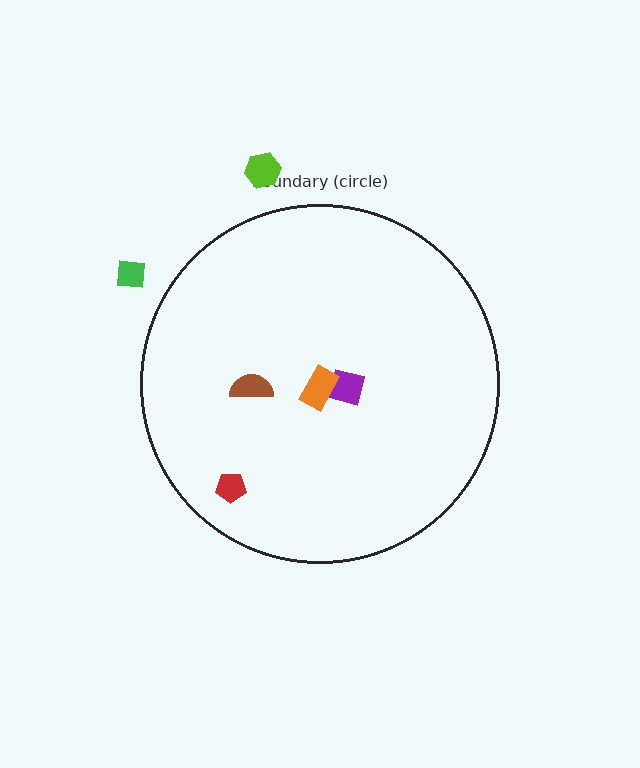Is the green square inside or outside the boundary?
Outside.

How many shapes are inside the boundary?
4 inside, 2 outside.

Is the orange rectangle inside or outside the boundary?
Inside.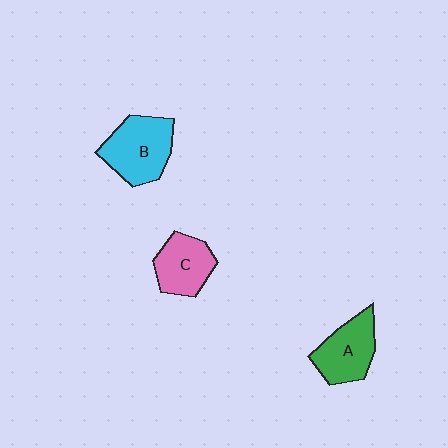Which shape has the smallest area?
Shape C (pink).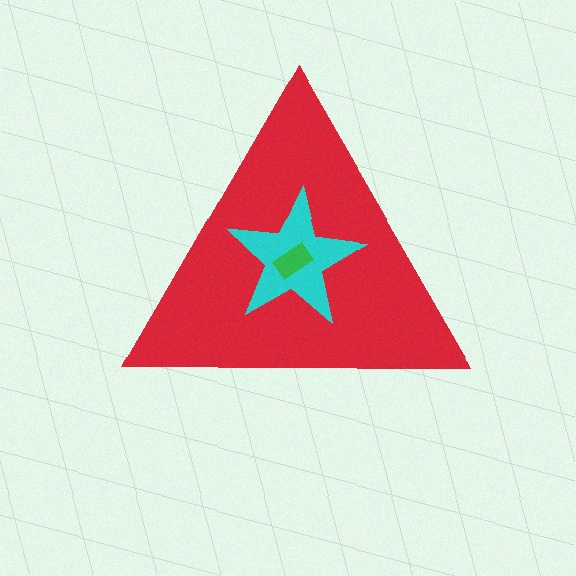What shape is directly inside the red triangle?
The cyan star.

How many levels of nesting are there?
3.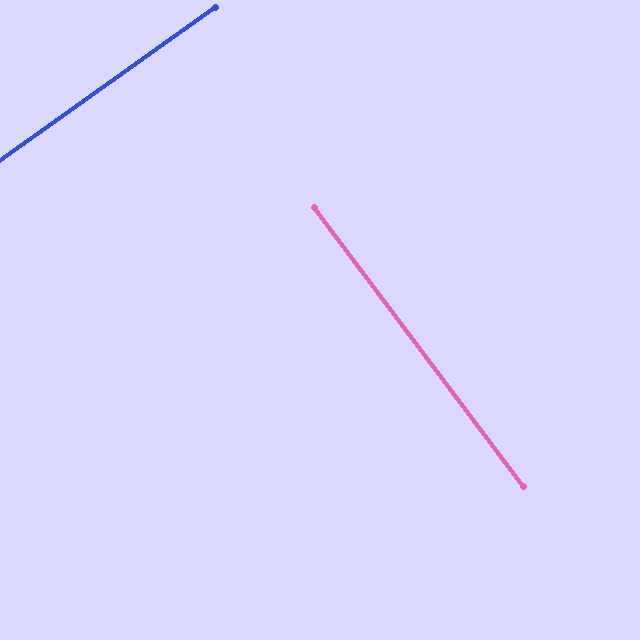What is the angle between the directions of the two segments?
Approximately 88 degrees.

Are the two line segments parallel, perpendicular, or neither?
Perpendicular — they meet at approximately 88°.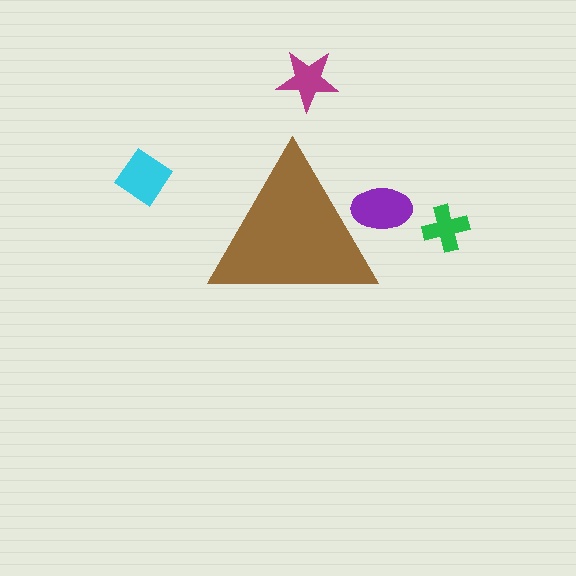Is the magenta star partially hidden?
No, the magenta star is fully visible.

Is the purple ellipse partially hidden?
Yes, the purple ellipse is partially hidden behind the brown triangle.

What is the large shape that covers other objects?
A brown triangle.